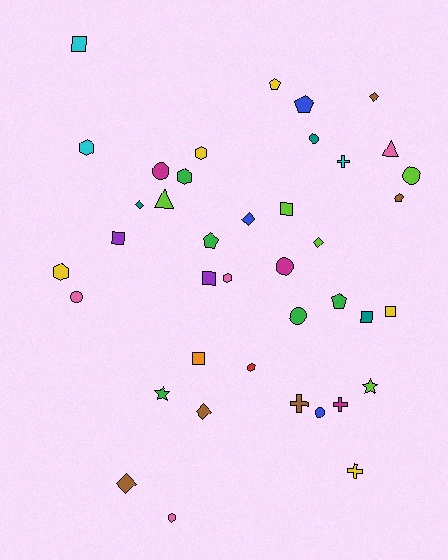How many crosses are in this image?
There are 4 crosses.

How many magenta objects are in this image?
There are 3 magenta objects.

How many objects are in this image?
There are 40 objects.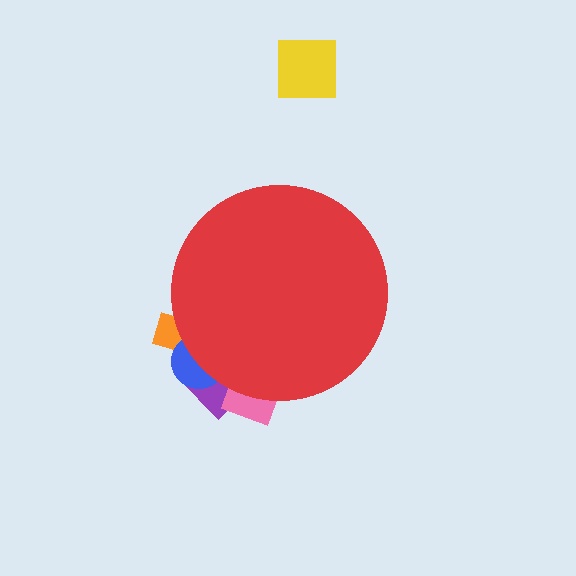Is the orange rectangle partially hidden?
Yes, the orange rectangle is partially hidden behind the red circle.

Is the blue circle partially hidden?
Yes, the blue circle is partially hidden behind the red circle.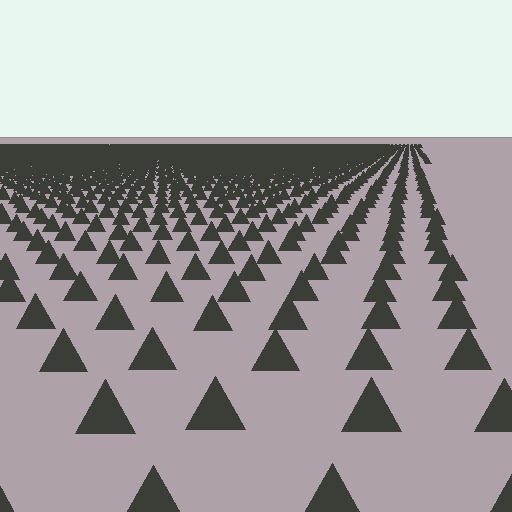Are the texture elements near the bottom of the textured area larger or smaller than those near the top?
Larger. Near the bottom, elements are closer to the viewer and appear at a bigger on-screen size.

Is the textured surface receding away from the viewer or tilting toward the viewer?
The surface is receding away from the viewer. Texture elements get smaller and denser toward the top.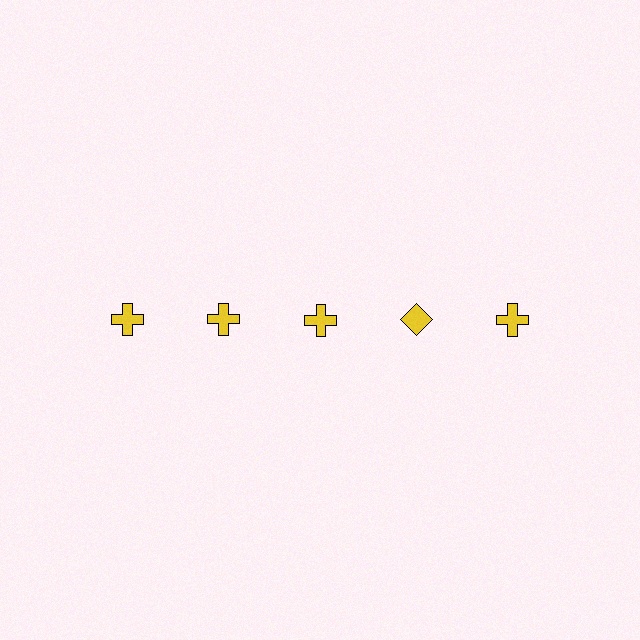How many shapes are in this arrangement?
There are 5 shapes arranged in a grid pattern.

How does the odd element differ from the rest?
It has a different shape: diamond instead of cross.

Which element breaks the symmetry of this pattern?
The yellow diamond in the top row, second from right column breaks the symmetry. All other shapes are yellow crosses.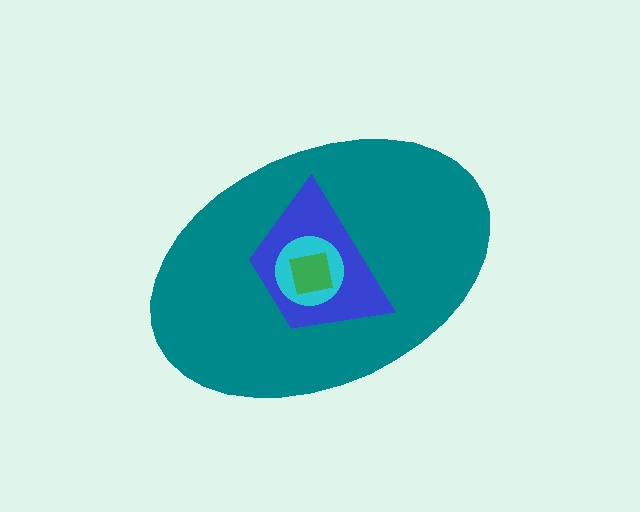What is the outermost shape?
The teal ellipse.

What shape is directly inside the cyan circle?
The green square.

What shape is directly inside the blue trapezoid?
The cyan circle.